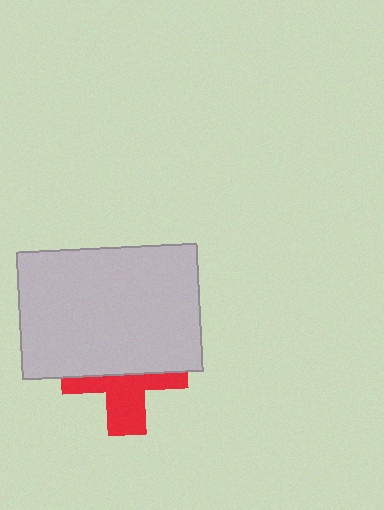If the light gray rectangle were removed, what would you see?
You would see the complete red cross.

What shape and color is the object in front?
The object in front is a light gray rectangle.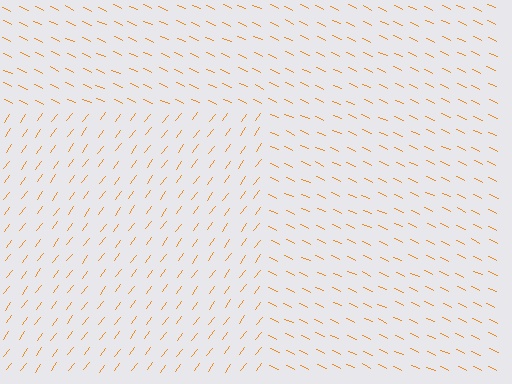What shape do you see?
I see a rectangle.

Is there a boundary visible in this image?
Yes, there is a texture boundary formed by a change in line orientation.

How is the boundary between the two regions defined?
The boundary is defined purely by a change in line orientation (approximately 78 degrees difference). All lines are the same color and thickness.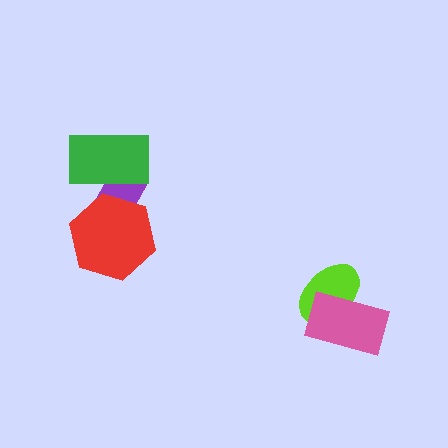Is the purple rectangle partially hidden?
Yes, it is partially covered by another shape.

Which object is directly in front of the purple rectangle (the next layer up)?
The green rectangle is directly in front of the purple rectangle.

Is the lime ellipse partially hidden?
Yes, it is partially covered by another shape.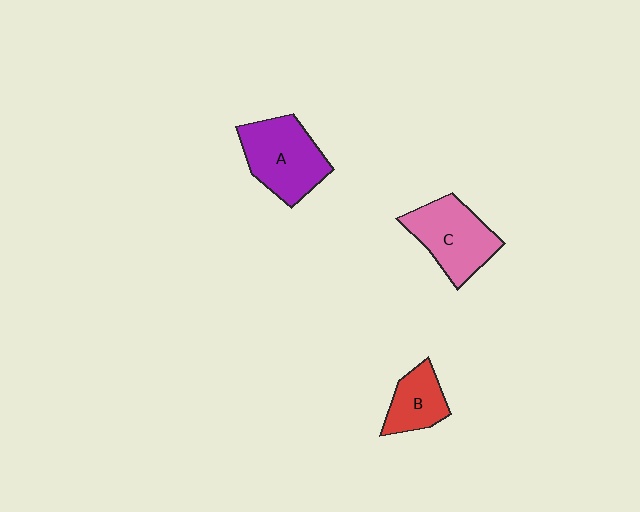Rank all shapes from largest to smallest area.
From largest to smallest: A (purple), C (pink), B (red).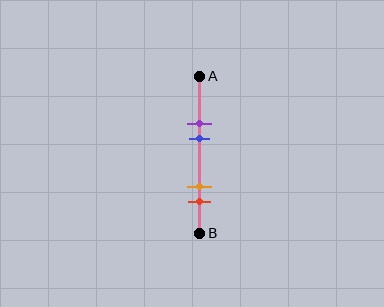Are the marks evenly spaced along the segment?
No, the marks are not evenly spaced.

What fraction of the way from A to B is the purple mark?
The purple mark is approximately 30% (0.3) of the way from A to B.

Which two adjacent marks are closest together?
The purple and blue marks are the closest adjacent pair.